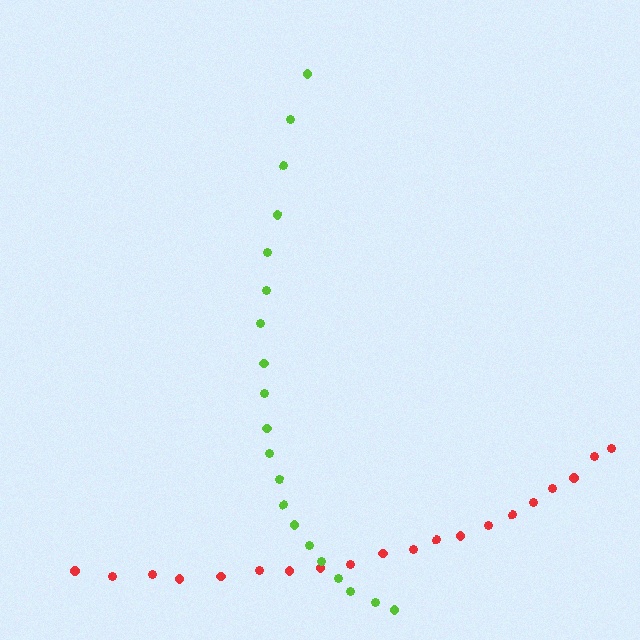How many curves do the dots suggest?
There are 2 distinct paths.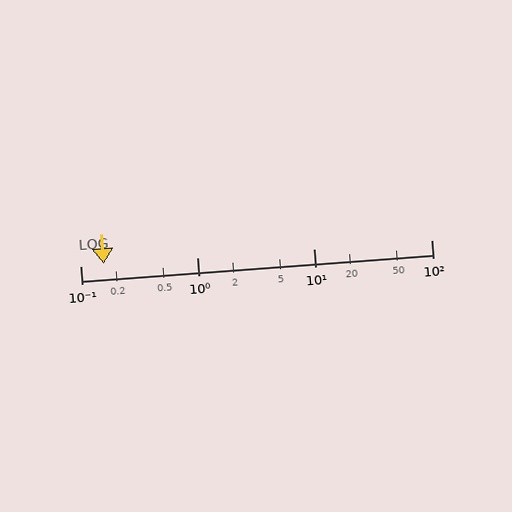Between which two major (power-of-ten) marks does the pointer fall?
The pointer is between 0.1 and 1.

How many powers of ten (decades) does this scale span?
The scale spans 3 decades, from 0.1 to 100.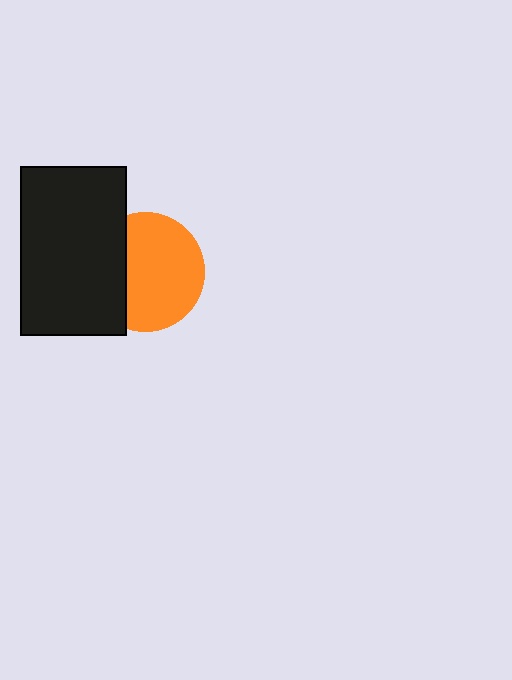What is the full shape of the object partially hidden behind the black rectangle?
The partially hidden object is an orange circle.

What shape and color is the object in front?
The object in front is a black rectangle.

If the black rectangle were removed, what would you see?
You would see the complete orange circle.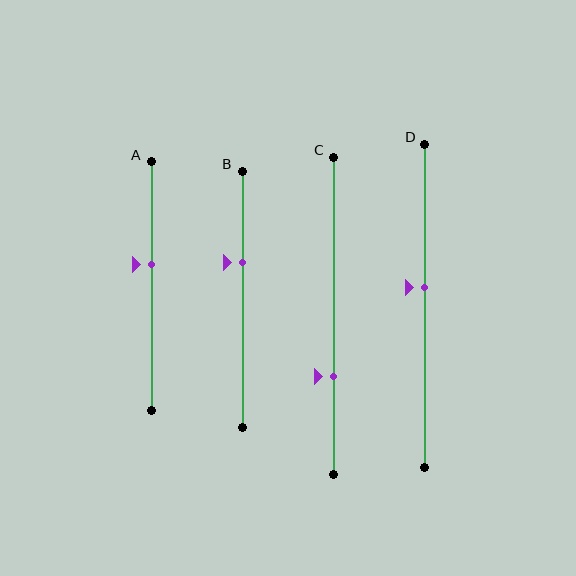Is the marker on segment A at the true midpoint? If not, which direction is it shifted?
No, the marker on segment A is shifted upward by about 9% of the segment length.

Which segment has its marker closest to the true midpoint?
Segment D has its marker closest to the true midpoint.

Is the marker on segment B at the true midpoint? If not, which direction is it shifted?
No, the marker on segment B is shifted upward by about 14% of the segment length.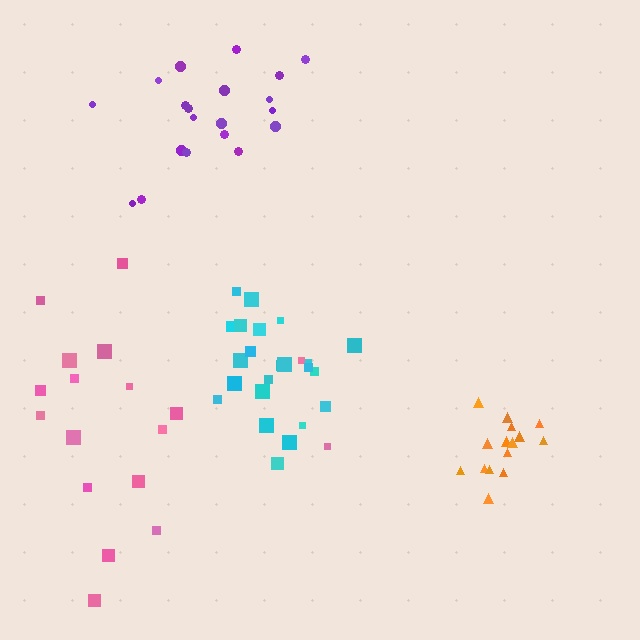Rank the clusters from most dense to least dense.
orange, purple, cyan, pink.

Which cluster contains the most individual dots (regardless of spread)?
Cyan (23).